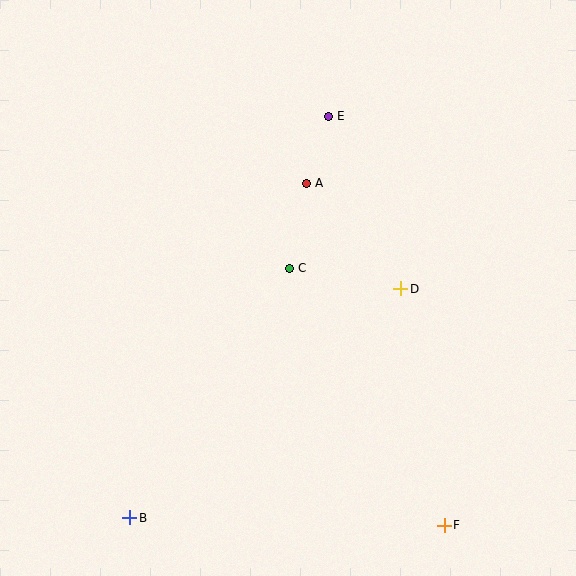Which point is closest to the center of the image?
Point C at (289, 268) is closest to the center.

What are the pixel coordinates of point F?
Point F is at (444, 525).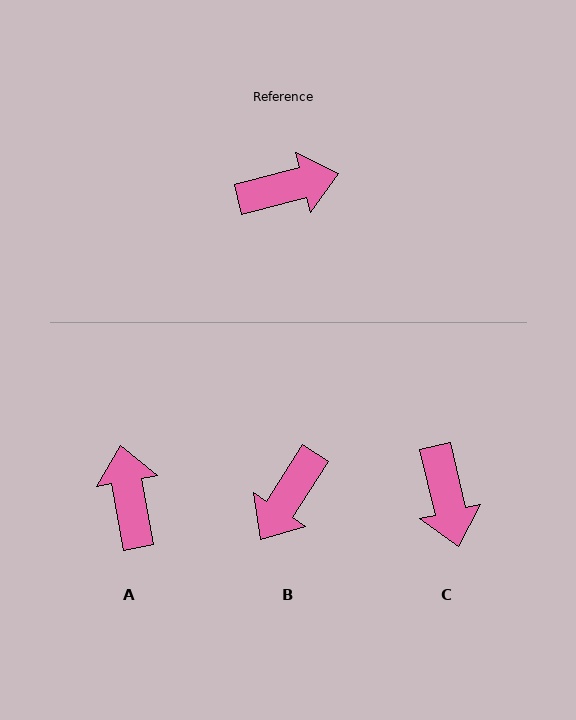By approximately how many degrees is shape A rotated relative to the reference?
Approximately 86 degrees counter-clockwise.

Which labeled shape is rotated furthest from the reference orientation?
B, about 137 degrees away.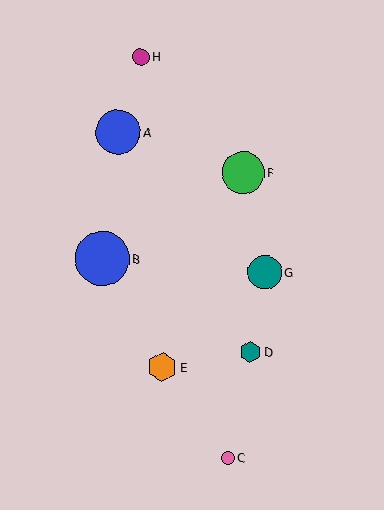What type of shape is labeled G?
Shape G is a teal circle.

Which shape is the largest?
The blue circle (labeled B) is the largest.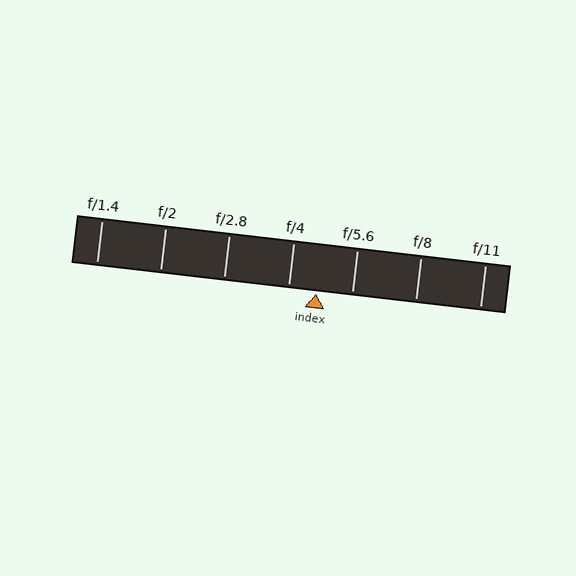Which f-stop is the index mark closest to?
The index mark is closest to f/4.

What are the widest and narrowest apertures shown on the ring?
The widest aperture shown is f/1.4 and the narrowest is f/11.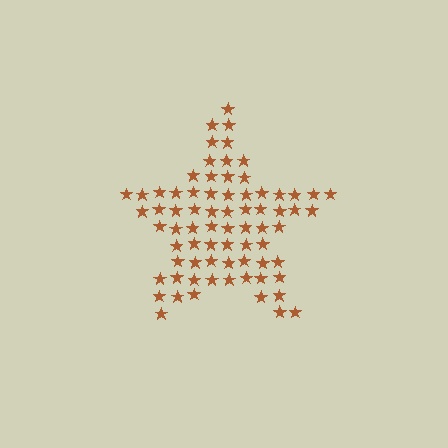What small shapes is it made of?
It is made of small stars.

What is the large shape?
The large shape is a star.